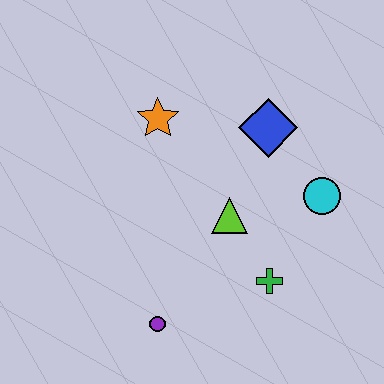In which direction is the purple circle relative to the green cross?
The purple circle is to the left of the green cross.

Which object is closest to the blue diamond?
The cyan circle is closest to the blue diamond.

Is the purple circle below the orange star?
Yes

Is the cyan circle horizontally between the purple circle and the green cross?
No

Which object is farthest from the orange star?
The purple circle is farthest from the orange star.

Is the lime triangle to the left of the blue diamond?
Yes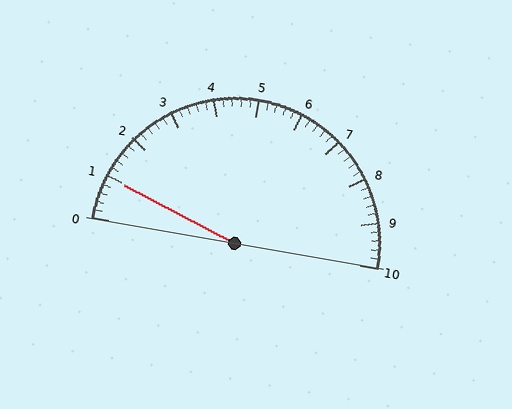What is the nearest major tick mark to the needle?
The nearest major tick mark is 1.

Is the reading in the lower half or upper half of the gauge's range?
The reading is in the lower half of the range (0 to 10).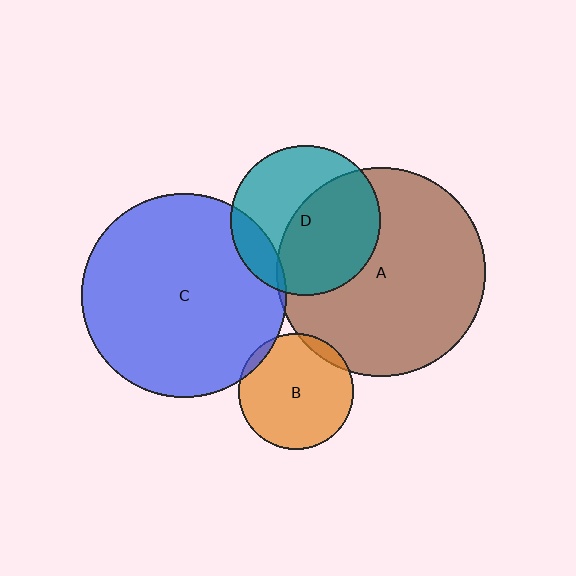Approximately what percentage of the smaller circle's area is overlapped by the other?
Approximately 5%.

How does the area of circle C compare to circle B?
Approximately 3.1 times.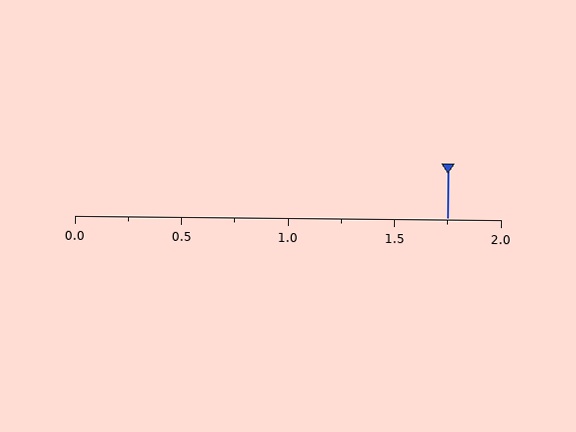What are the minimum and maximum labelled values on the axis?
The axis runs from 0.0 to 2.0.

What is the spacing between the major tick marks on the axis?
The major ticks are spaced 0.5 apart.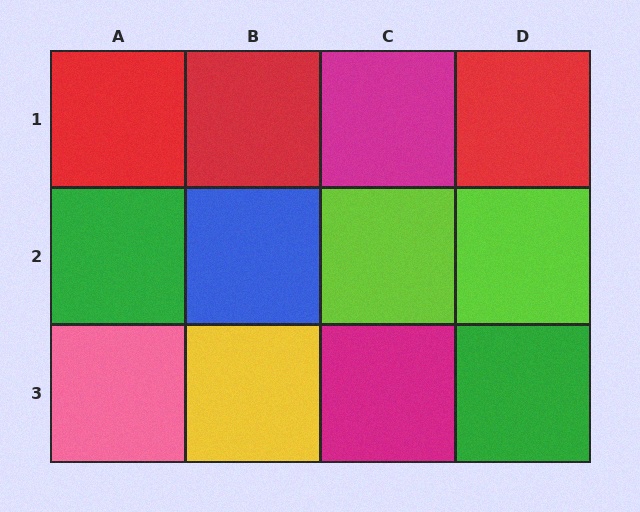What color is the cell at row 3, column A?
Pink.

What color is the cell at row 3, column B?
Yellow.